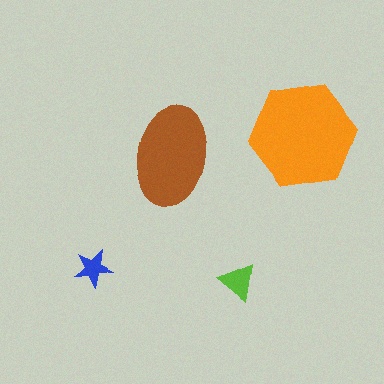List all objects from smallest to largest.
The blue star, the lime triangle, the brown ellipse, the orange hexagon.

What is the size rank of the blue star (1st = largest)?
4th.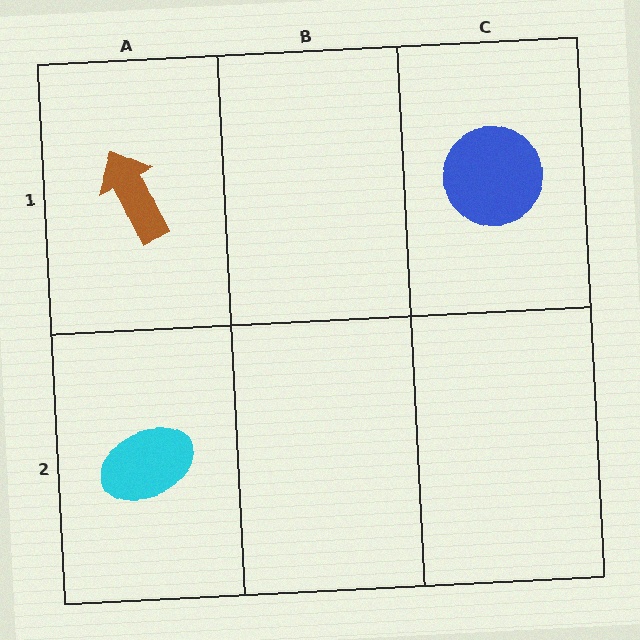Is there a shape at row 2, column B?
No, that cell is empty.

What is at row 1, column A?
A brown arrow.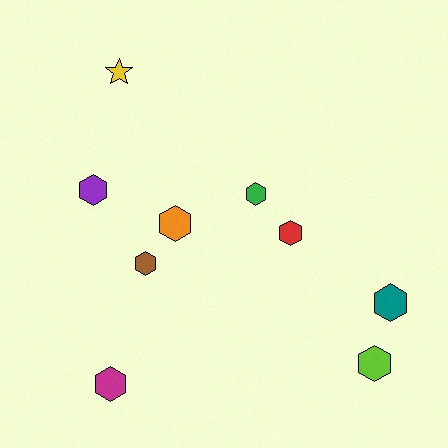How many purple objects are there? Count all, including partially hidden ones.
There is 1 purple object.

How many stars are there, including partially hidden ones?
There is 1 star.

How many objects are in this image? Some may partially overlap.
There are 9 objects.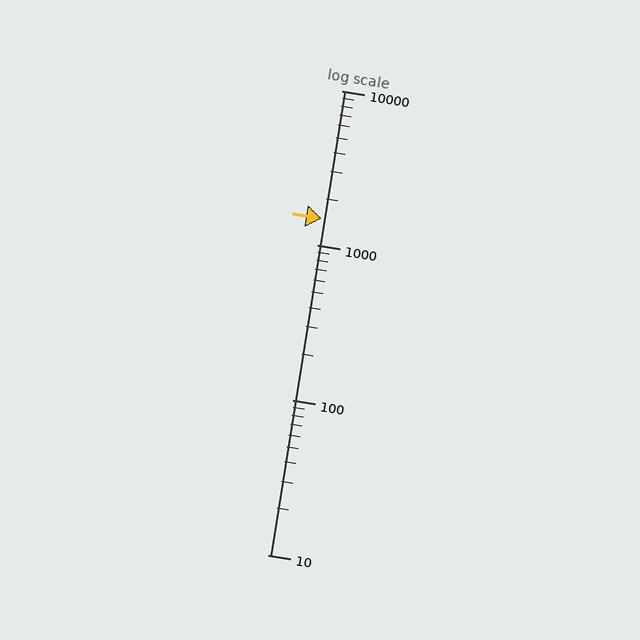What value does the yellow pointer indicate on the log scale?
The pointer indicates approximately 1500.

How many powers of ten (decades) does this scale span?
The scale spans 3 decades, from 10 to 10000.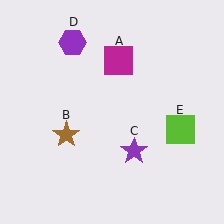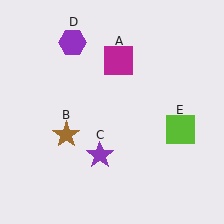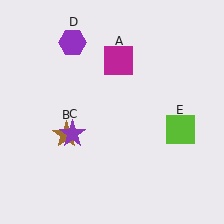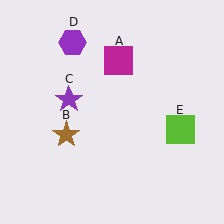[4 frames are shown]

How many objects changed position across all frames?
1 object changed position: purple star (object C).